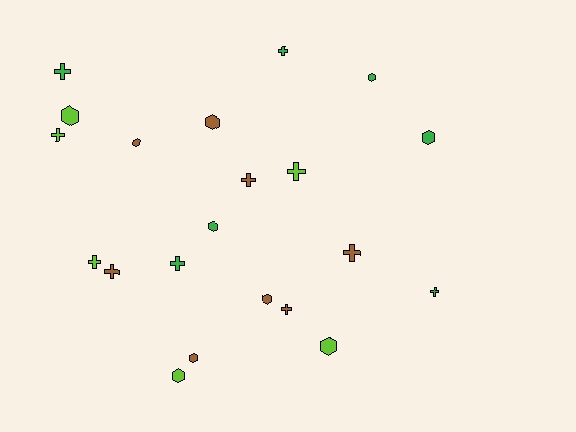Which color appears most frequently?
Brown, with 8 objects.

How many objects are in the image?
There are 21 objects.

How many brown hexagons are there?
There are 4 brown hexagons.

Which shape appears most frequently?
Cross, with 11 objects.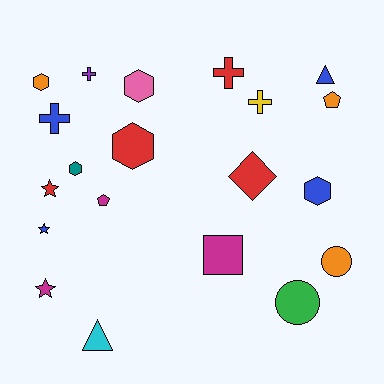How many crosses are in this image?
There are 4 crosses.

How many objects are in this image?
There are 20 objects.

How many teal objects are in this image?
There is 1 teal object.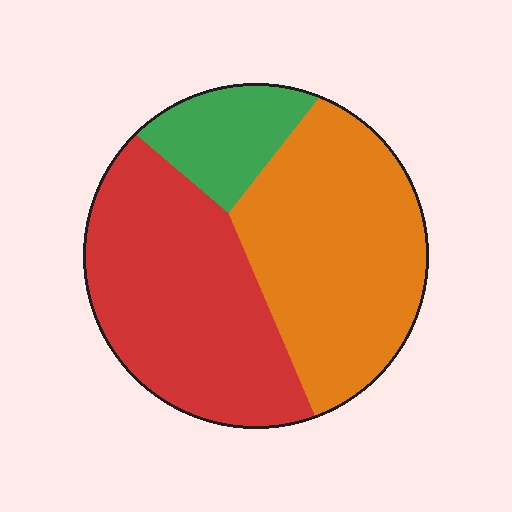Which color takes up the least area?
Green, at roughly 15%.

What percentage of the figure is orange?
Orange takes up about two fifths (2/5) of the figure.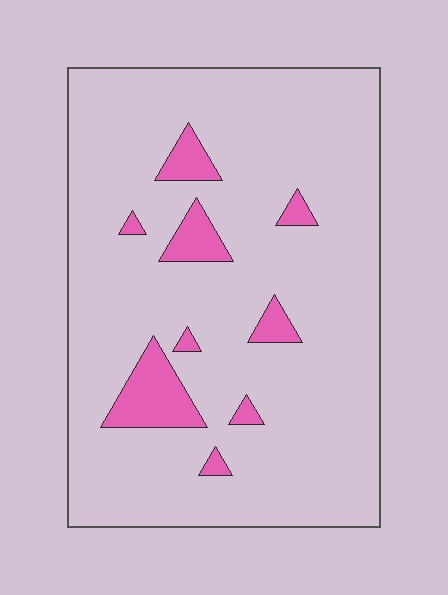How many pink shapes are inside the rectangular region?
9.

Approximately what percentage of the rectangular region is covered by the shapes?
Approximately 10%.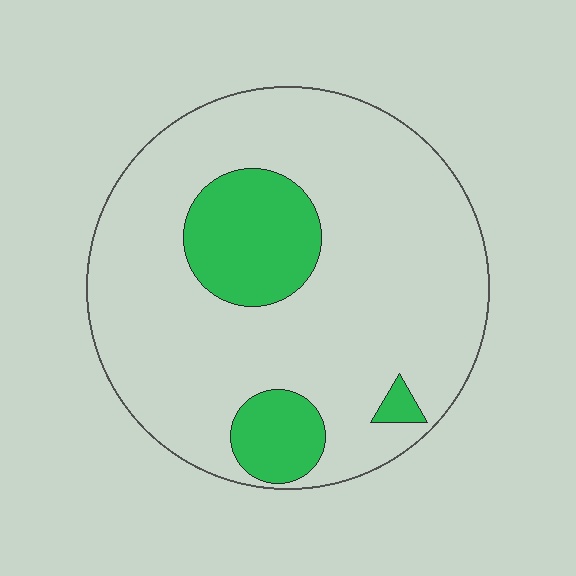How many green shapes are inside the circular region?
3.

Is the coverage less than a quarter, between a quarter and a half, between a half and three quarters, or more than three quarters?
Less than a quarter.